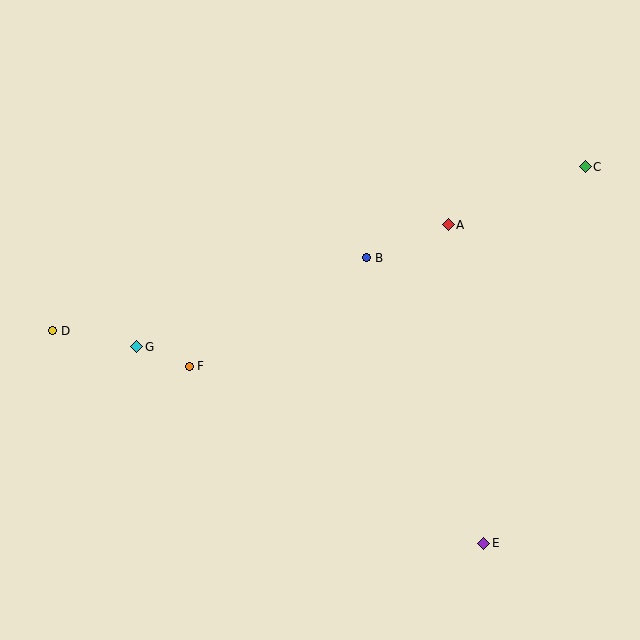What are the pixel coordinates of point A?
Point A is at (448, 225).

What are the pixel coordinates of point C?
Point C is at (585, 167).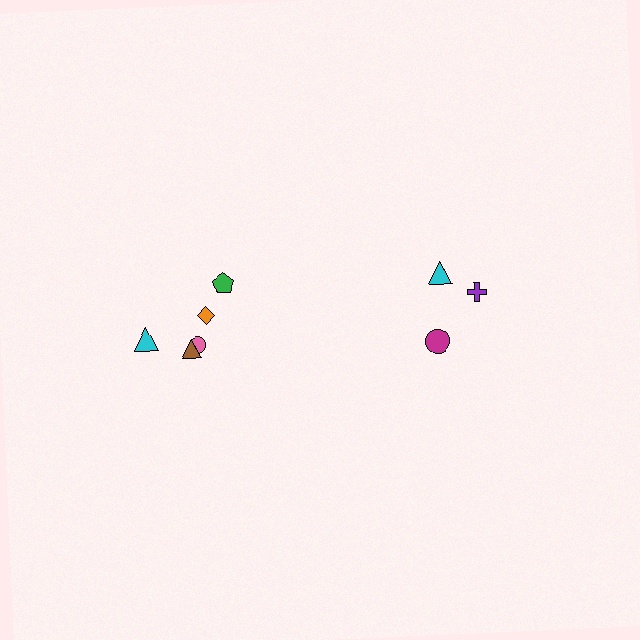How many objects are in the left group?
There are 5 objects.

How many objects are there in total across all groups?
There are 8 objects.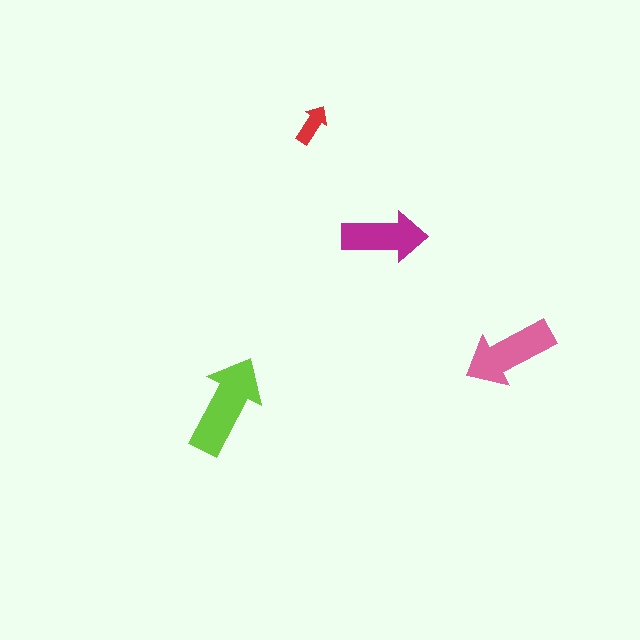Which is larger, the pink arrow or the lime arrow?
The lime one.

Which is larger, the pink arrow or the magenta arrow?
The pink one.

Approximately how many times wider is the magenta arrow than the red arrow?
About 2 times wider.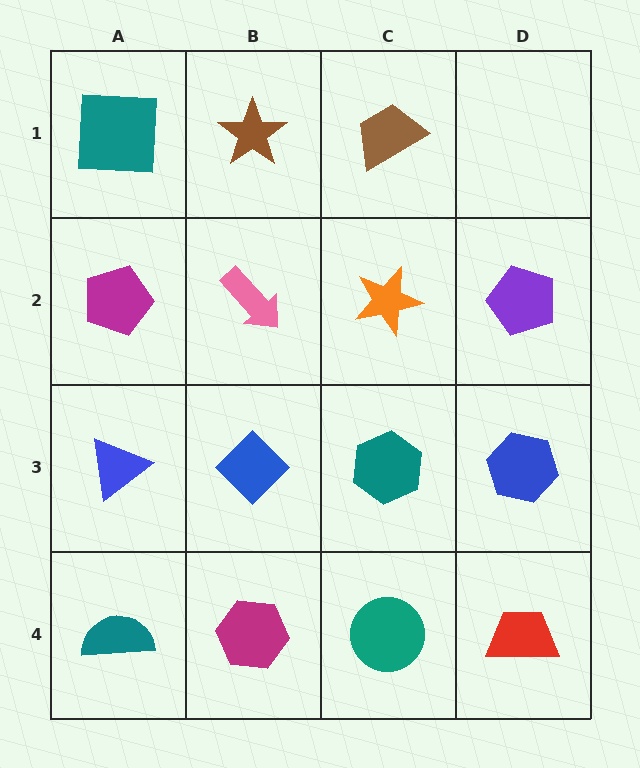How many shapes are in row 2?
4 shapes.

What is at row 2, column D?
A purple pentagon.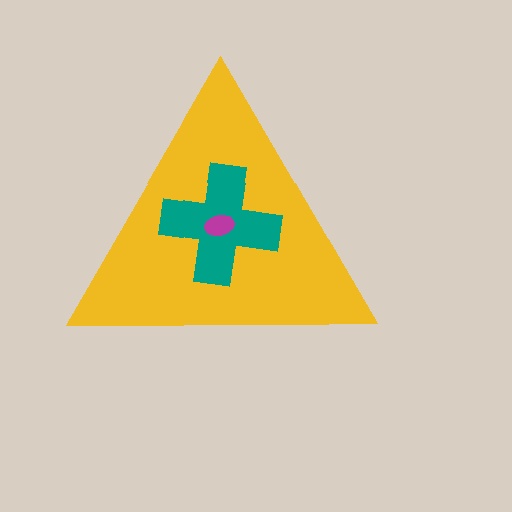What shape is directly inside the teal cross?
The magenta ellipse.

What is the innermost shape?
The magenta ellipse.